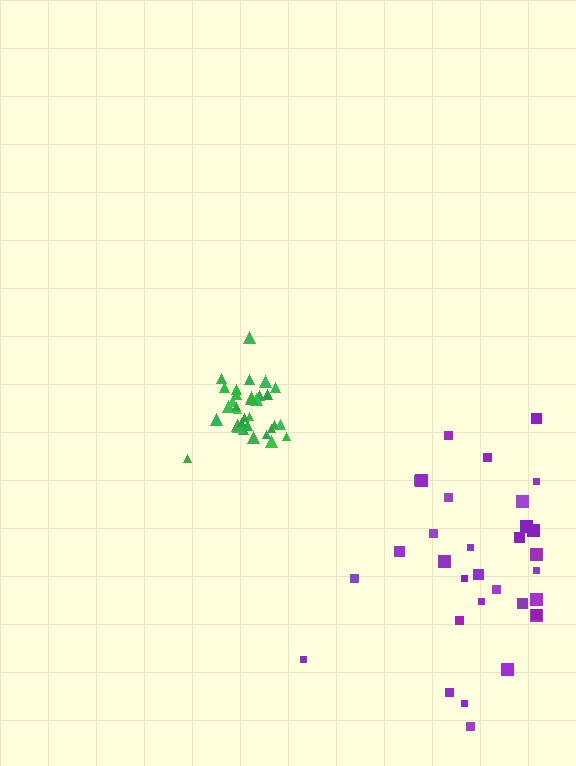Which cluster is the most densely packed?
Green.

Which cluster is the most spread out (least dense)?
Purple.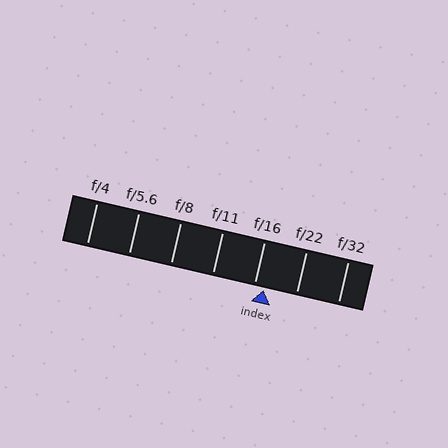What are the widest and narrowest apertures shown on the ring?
The widest aperture shown is f/4 and the narrowest is f/32.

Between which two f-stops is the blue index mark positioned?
The index mark is between f/16 and f/22.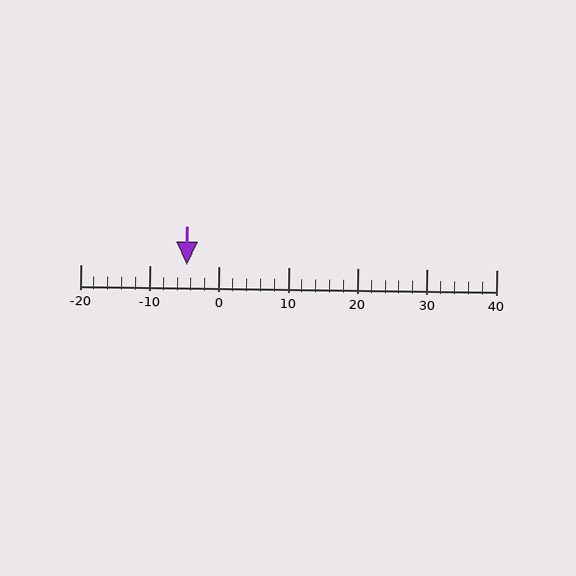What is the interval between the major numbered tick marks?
The major tick marks are spaced 10 units apart.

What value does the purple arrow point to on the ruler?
The purple arrow points to approximately -5.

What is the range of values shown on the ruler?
The ruler shows values from -20 to 40.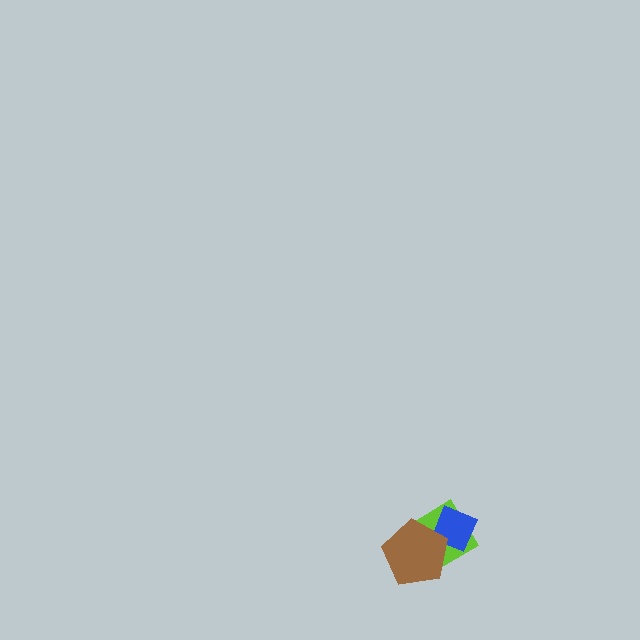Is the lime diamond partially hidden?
Yes, it is partially covered by another shape.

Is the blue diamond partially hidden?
Yes, it is partially covered by another shape.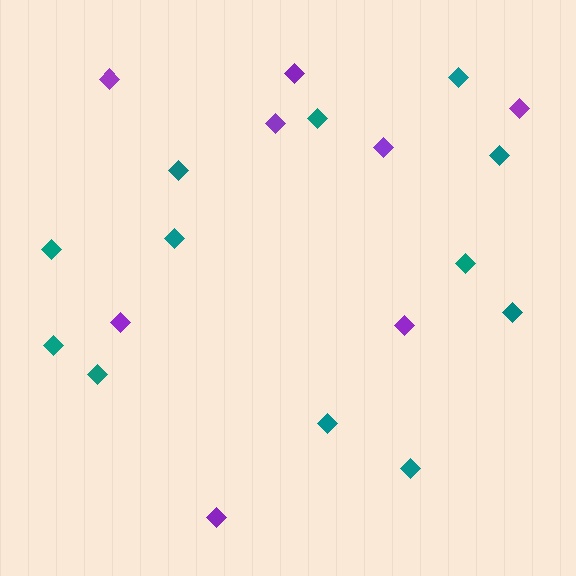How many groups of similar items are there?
There are 2 groups: one group of teal diamonds (12) and one group of purple diamonds (8).